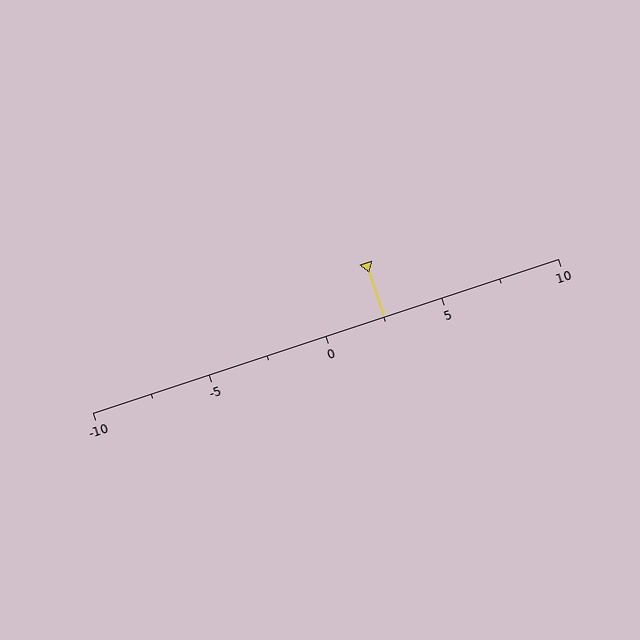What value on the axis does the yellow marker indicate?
The marker indicates approximately 2.5.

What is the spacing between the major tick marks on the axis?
The major ticks are spaced 5 apart.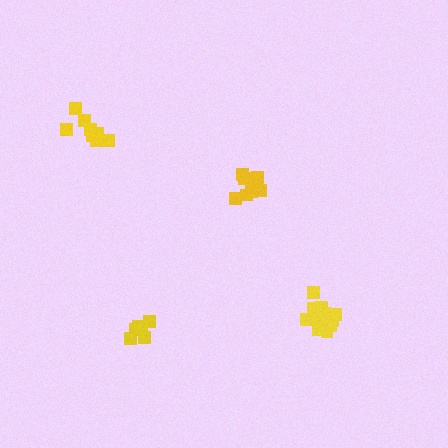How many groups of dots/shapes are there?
There are 4 groups.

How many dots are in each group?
Group 1: 12 dots, Group 2: 7 dots, Group 3: 9 dots, Group 4: 10 dots (38 total).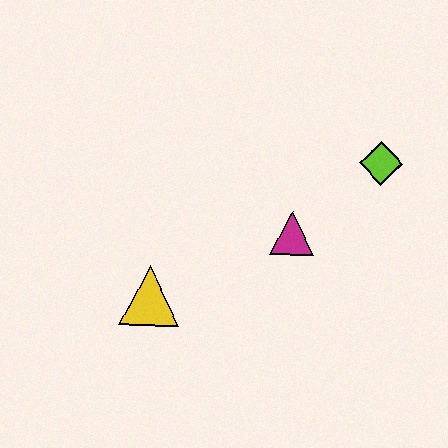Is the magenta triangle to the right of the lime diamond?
No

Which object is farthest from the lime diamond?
The yellow triangle is farthest from the lime diamond.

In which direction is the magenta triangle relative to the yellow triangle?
The magenta triangle is to the right of the yellow triangle.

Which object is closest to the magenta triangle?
The lime diamond is closest to the magenta triangle.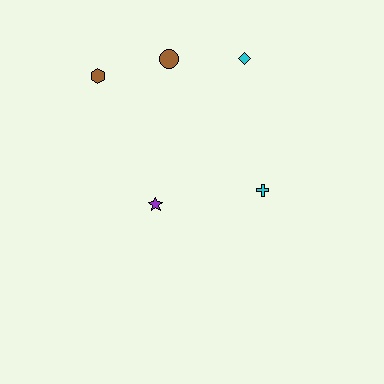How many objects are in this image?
There are 5 objects.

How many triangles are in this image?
There are no triangles.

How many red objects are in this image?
There are no red objects.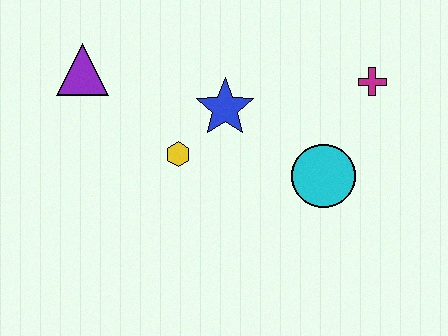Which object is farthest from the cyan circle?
The purple triangle is farthest from the cyan circle.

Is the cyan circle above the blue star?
No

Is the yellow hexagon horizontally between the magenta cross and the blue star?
No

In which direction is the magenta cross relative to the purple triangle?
The magenta cross is to the right of the purple triangle.